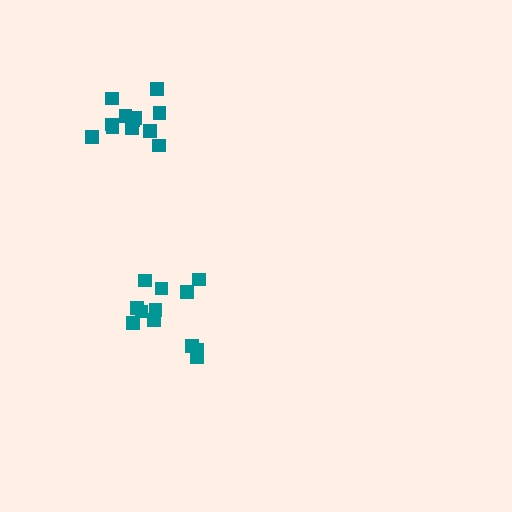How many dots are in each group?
Group 1: 12 dots, Group 2: 12 dots (24 total).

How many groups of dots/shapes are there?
There are 2 groups.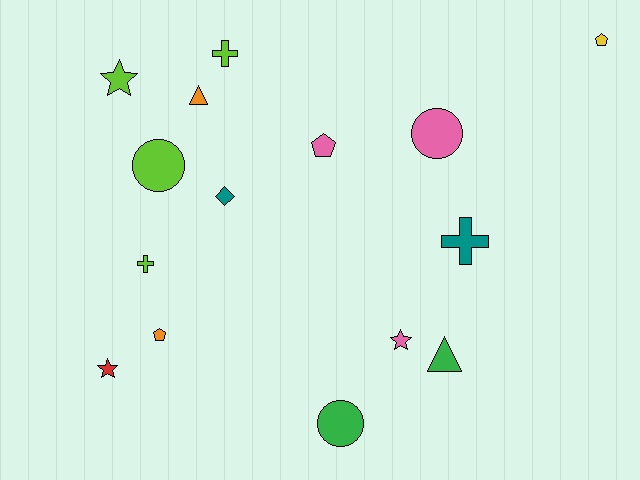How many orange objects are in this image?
There are 2 orange objects.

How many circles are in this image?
There are 3 circles.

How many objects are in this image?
There are 15 objects.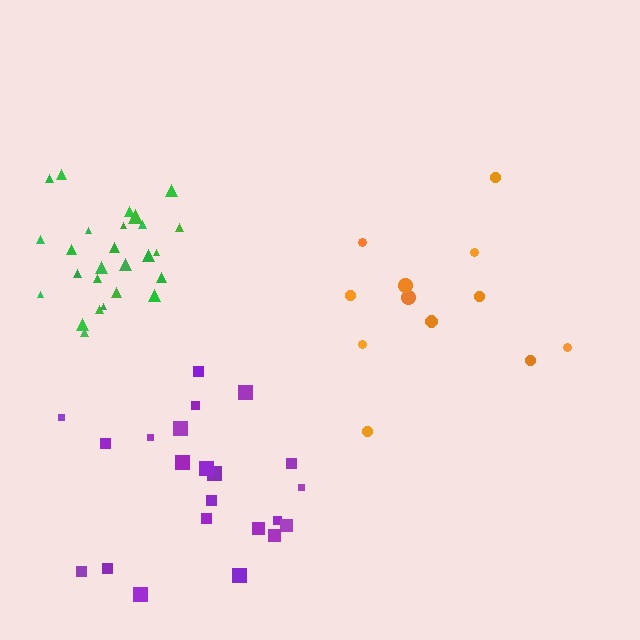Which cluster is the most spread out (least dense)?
Orange.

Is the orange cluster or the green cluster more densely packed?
Green.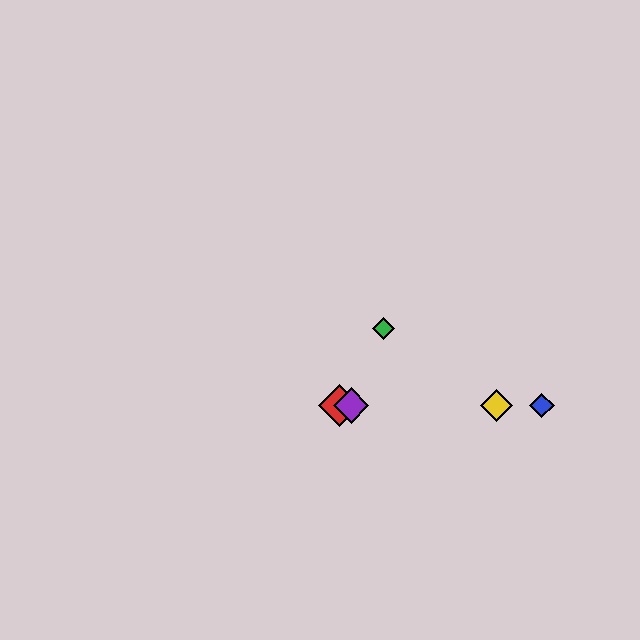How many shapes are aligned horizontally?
4 shapes (the red diamond, the blue diamond, the yellow diamond, the purple diamond) are aligned horizontally.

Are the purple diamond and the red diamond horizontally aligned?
Yes, both are at y≈405.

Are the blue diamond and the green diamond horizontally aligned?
No, the blue diamond is at y≈405 and the green diamond is at y≈329.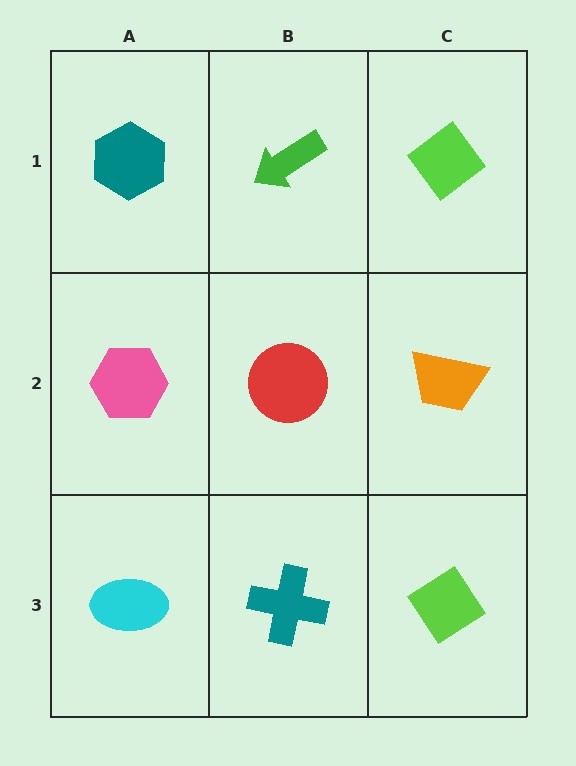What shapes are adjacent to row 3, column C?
An orange trapezoid (row 2, column C), a teal cross (row 3, column B).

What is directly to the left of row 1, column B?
A teal hexagon.